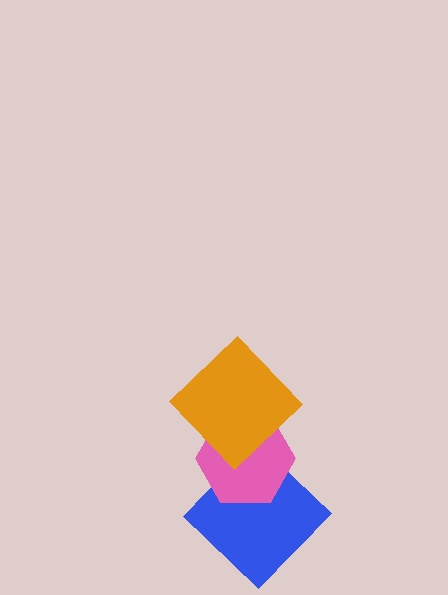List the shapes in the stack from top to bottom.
From top to bottom: the orange diamond, the pink hexagon, the blue diamond.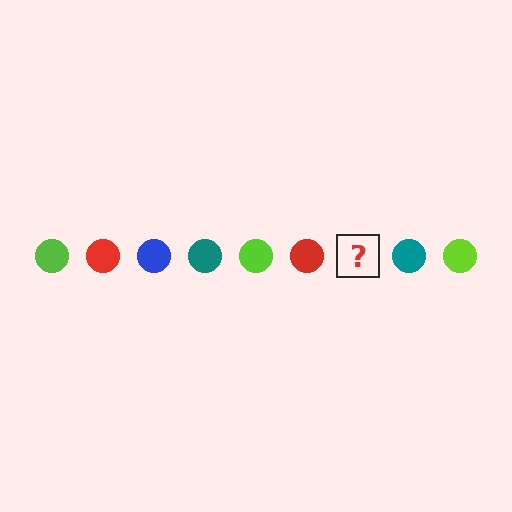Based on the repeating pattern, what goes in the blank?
The blank should be a blue circle.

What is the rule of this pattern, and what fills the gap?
The rule is that the pattern cycles through lime, red, blue, teal circles. The gap should be filled with a blue circle.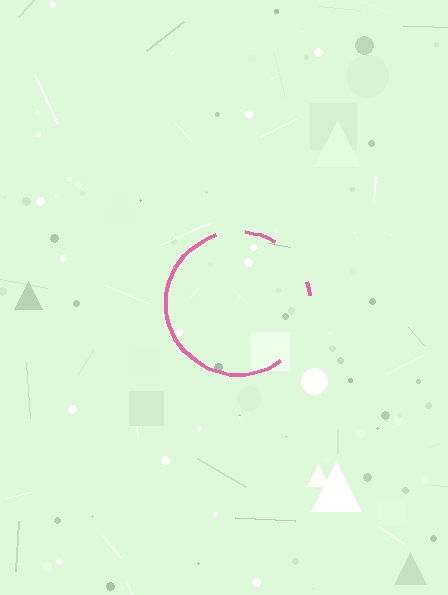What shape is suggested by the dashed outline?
The dashed outline suggests a circle.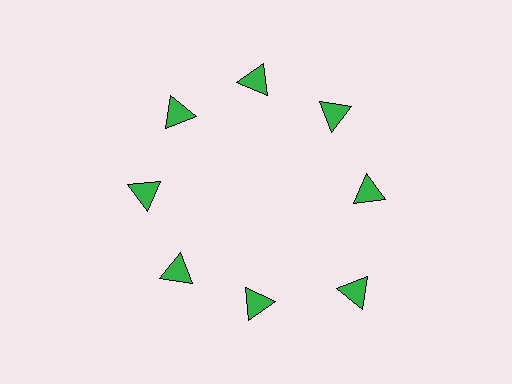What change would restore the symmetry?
The symmetry would be restored by moving it inward, back onto the ring so that all 8 triangles sit at equal angles and equal distance from the center.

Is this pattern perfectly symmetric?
No. The 8 green triangles are arranged in a ring, but one element near the 4 o'clock position is pushed outward from the center, breaking the 8-fold rotational symmetry.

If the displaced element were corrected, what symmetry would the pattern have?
It would have 8-fold rotational symmetry — the pattern would map onto itself every 45 degrees.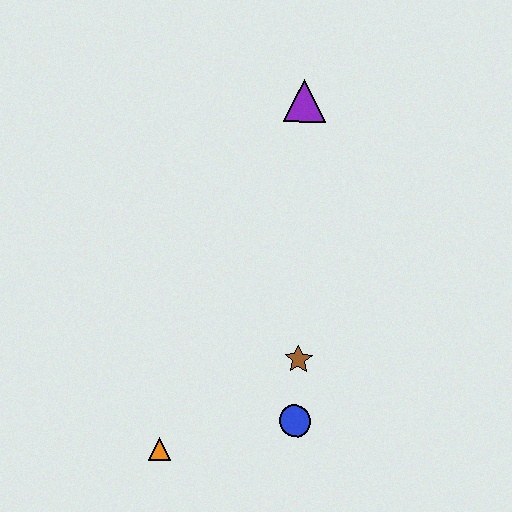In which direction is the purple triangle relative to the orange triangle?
The purple triangle is above the orange triangle.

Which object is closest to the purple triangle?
The brown star is closest to the purple triangle.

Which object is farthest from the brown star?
The purple triangle is farthest from the brown star.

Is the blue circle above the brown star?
No